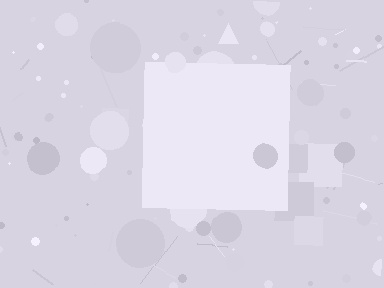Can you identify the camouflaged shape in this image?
The camouflaged shape is a square.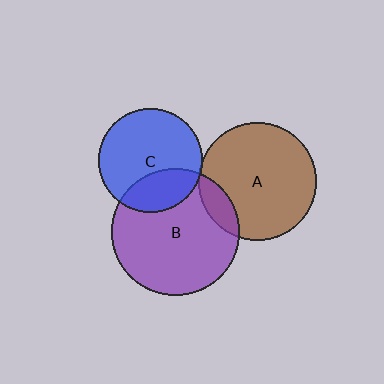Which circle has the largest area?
Circle B (purple).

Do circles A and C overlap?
Yes.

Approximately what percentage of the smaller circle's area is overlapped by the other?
Approximately 5%.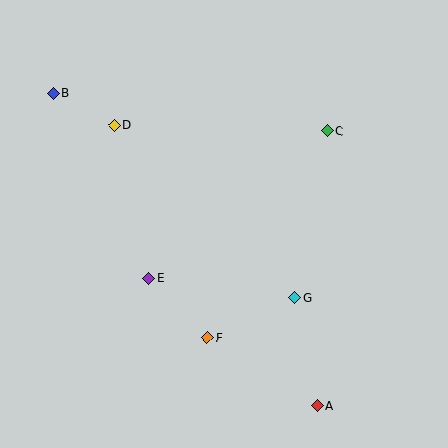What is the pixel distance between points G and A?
The distance between G and A is 110 pixels.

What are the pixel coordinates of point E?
Point E is at (149, 278).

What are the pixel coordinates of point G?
Point G is at (295, 298).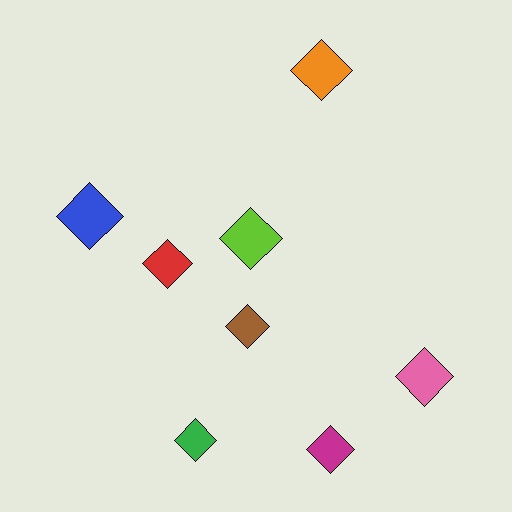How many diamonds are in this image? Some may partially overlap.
There are 8 diamonds.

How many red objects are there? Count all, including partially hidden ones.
There is 1 red object.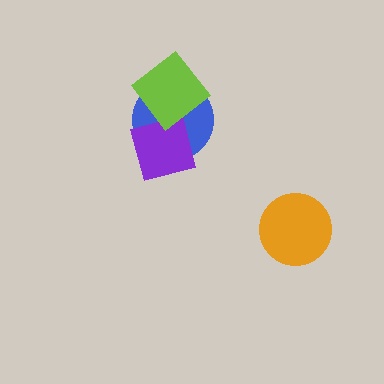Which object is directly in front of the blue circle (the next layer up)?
The purple square is directly in front of the blue circle.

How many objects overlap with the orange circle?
0 objects overlap with the orange circle.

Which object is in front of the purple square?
The lime diamond is in front of the purple square.